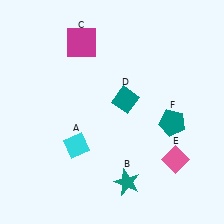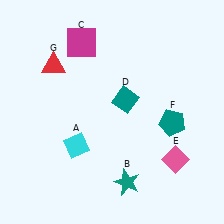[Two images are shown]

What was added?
A red triangle (G) was added in Image 2.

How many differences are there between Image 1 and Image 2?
There is 1 difference between the two images.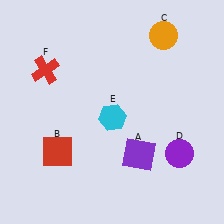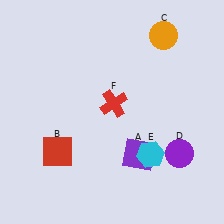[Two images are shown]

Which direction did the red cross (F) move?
The red cross (F) moved right.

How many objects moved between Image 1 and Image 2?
2 objects moved between the two images.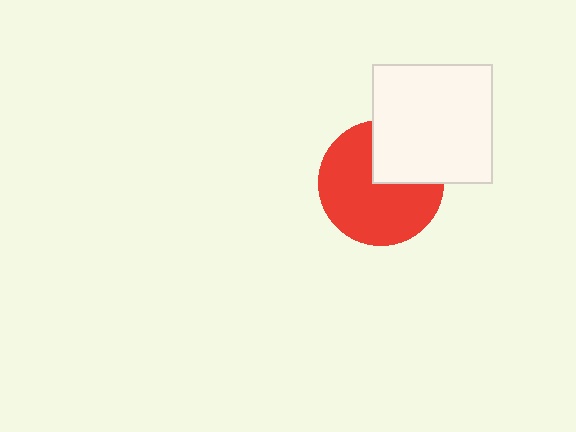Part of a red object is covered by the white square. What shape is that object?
It is a circle.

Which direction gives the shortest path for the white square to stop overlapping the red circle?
Moving toward the upper-right gives the shortest separation.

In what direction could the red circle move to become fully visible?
The red circle could move toward the lower-left. That would shift it out from behind the white square entirely.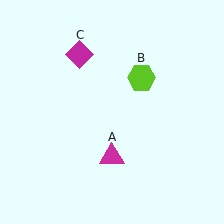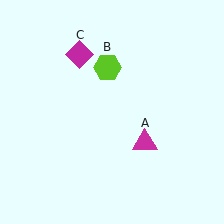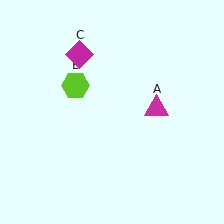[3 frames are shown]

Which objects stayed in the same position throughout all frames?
Magenta diamond (object C) remained stationary.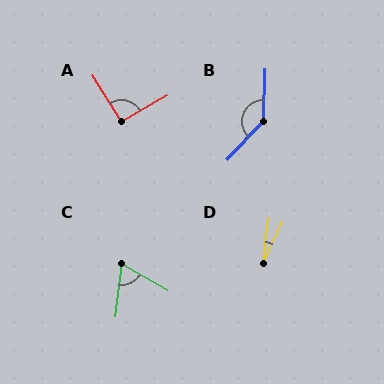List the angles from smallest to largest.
D (18°), C (67°), A (92°), B (139°).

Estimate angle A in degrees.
Approximately 92 degrees.